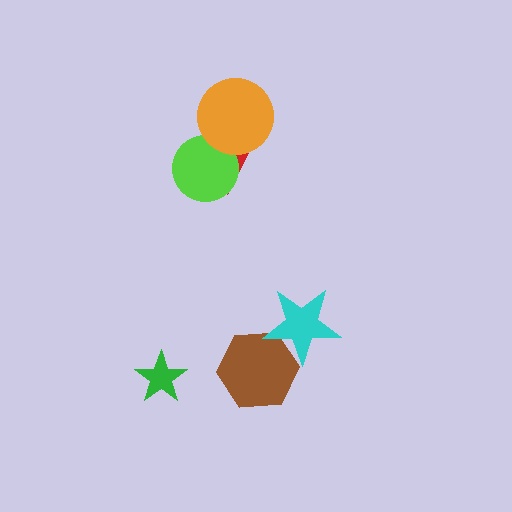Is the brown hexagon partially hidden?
Yes, it is partially covered by another shape.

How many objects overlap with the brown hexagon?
1 object overlaps with the brown hexagon.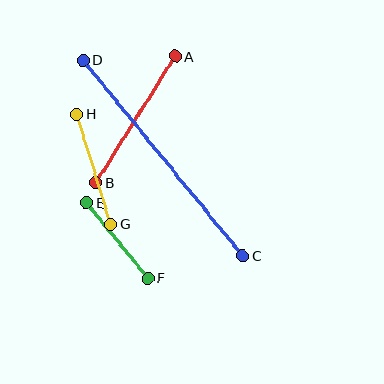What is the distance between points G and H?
The distance is approximately 115 pixels.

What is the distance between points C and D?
The distance is approximately 253 pixels.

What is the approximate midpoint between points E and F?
The midpoint is at approximately (117, 240) pixels.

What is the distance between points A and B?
The distance is approximately 149 pixels.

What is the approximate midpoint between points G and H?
The midpoint is at approximately (94, 169) pixels.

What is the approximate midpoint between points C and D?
The midpoint is at approximately (163, 158) pixels.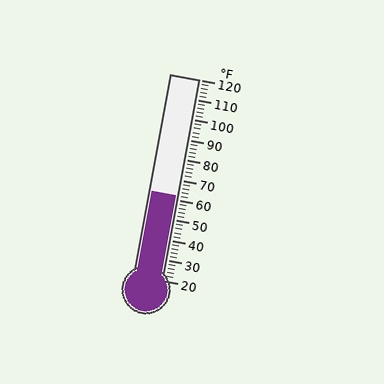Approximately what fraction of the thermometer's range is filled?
The thermometer is filled to approximately 40% of its range.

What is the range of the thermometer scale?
The thermometer scale ranges from 20°F to 120°F.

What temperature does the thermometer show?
The thermometer shows approximately 62°F.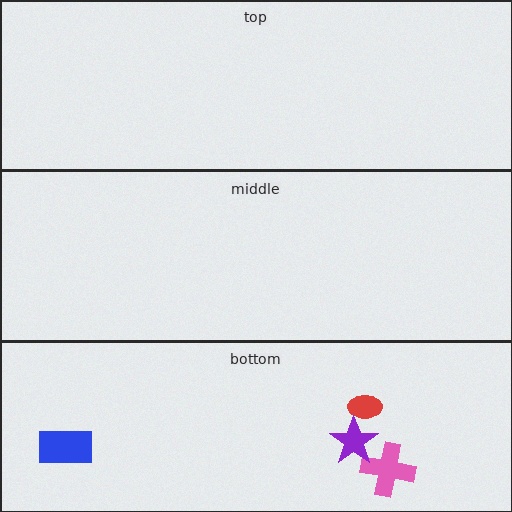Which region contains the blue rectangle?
The bottom region.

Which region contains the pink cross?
The bottom region.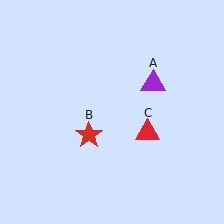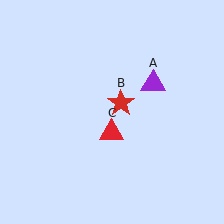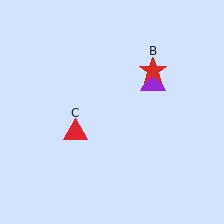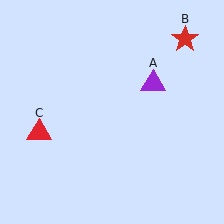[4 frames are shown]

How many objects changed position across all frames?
2 objects changed position: red star (object B), red triangle (object C).